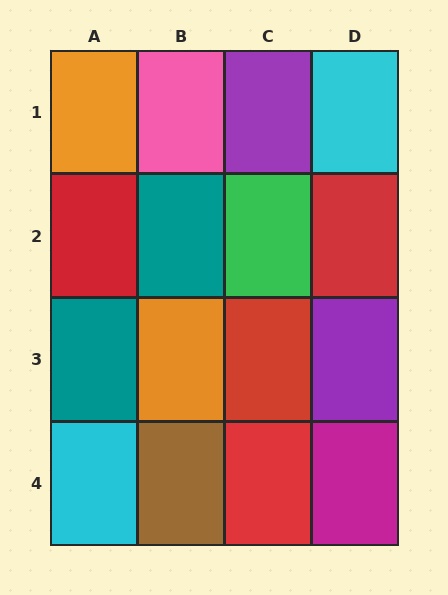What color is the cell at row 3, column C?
Red.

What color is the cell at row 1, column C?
Purple.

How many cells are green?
1 cell is green.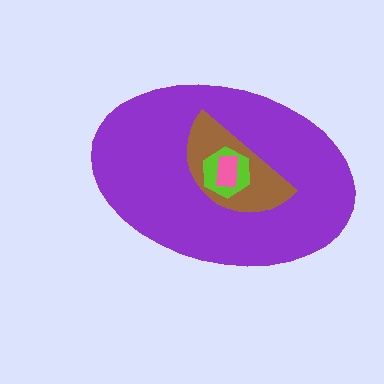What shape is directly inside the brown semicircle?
The lime hexagon.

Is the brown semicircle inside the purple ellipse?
Yes.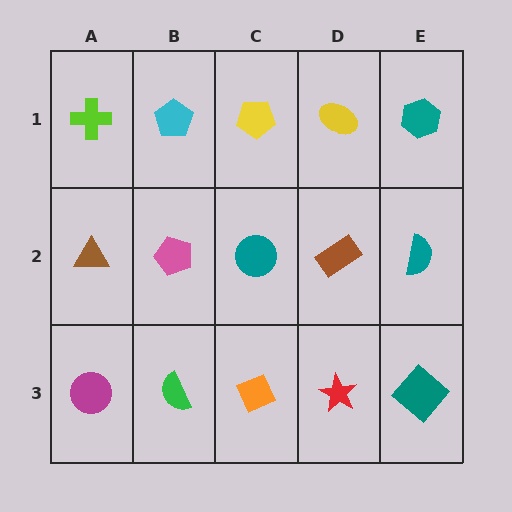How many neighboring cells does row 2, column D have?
4.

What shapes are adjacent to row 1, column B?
A pink pentagon (row 2, column B), a lime cross (row 1, column A), a yellow pentagon (row 1, column C).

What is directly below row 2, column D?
A red star.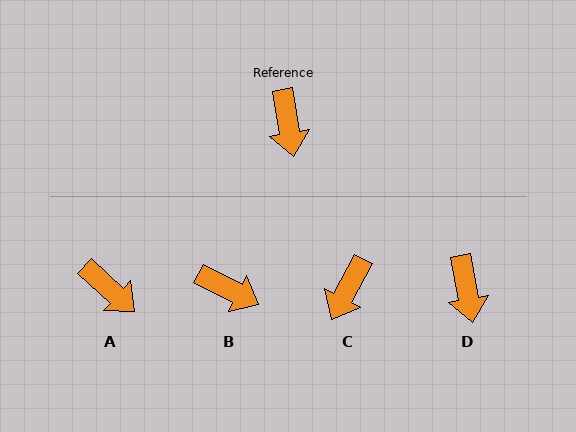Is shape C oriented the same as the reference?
No, it is off by about 38 degrees.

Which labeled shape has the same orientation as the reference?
D.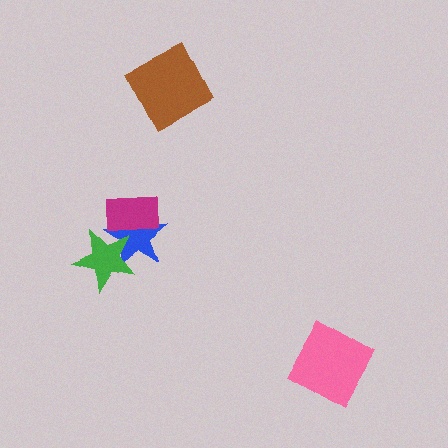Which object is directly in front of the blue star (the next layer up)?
The magenta rectangle is directly in front of the blue star.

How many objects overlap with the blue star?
2 objects overlap with the blue star.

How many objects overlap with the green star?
2 objects overlap with the green star.